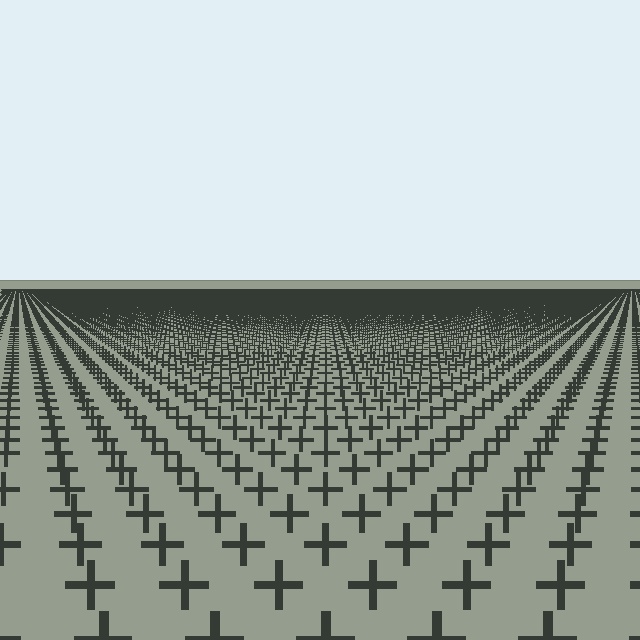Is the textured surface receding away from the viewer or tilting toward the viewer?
The surface is receding away from the viewer. Texture elements get smaller and denser toward the top.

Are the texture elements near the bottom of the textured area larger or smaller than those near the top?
Larger. Near the bottom, elements are closer to the viewer and appear at a bigger on-screen size.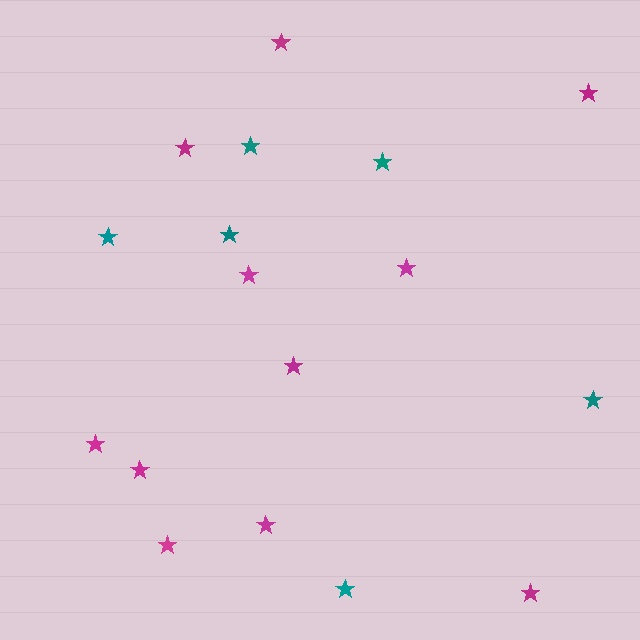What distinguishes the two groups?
There are 2 groups: one group of magenta stars (11) and one group of teal stars (6).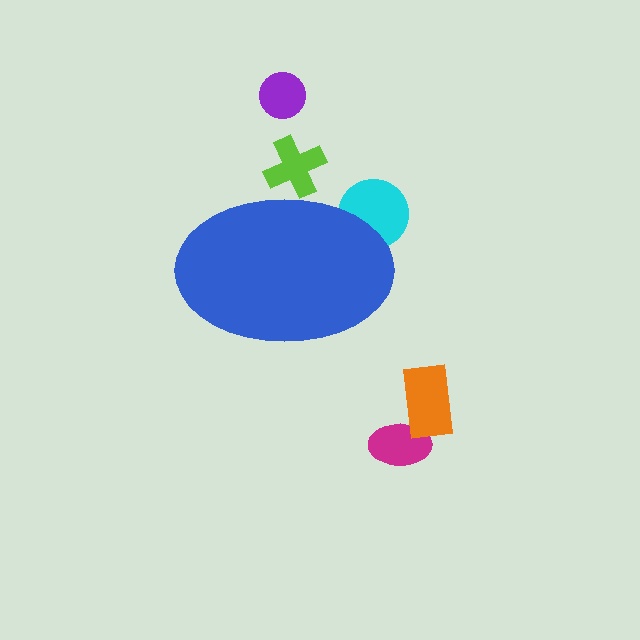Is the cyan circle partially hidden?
Yes, the cyan circle is partially hidden behind the blue ellipse.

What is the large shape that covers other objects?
A blue ellipse.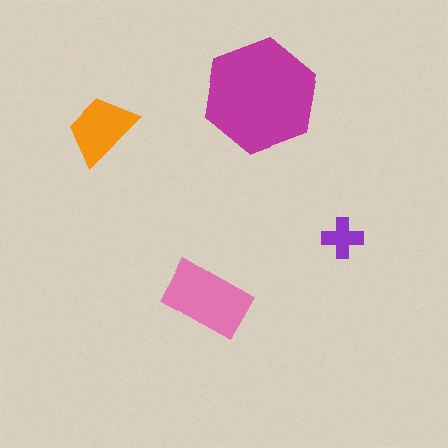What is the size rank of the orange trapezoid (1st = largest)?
3rd.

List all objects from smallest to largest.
The purple cross, the orange trapezoid, the pink rectangle, the magenta hexagon.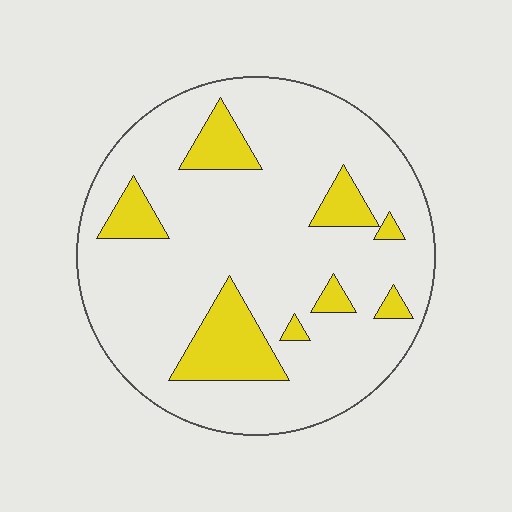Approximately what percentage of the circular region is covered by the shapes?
Approximately 15%.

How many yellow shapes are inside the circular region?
8.